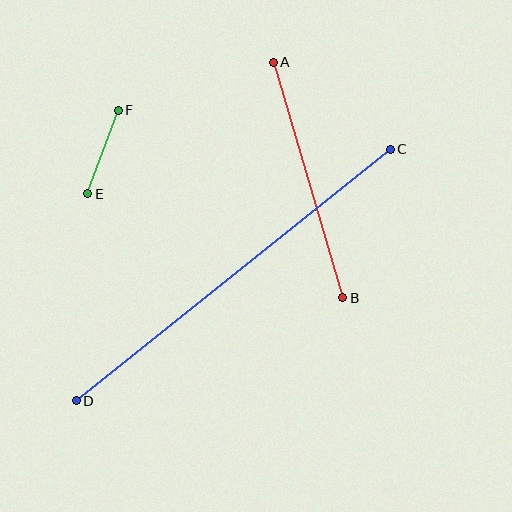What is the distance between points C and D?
The distance is approximately 402 pixels.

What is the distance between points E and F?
The distance is approximately 89 pixels.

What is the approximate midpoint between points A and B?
The midpoint is at approximately (308, 180) pixels.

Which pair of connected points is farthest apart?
Points C and D are farthest apart.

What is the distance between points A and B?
The distance is approximately 245 pixels.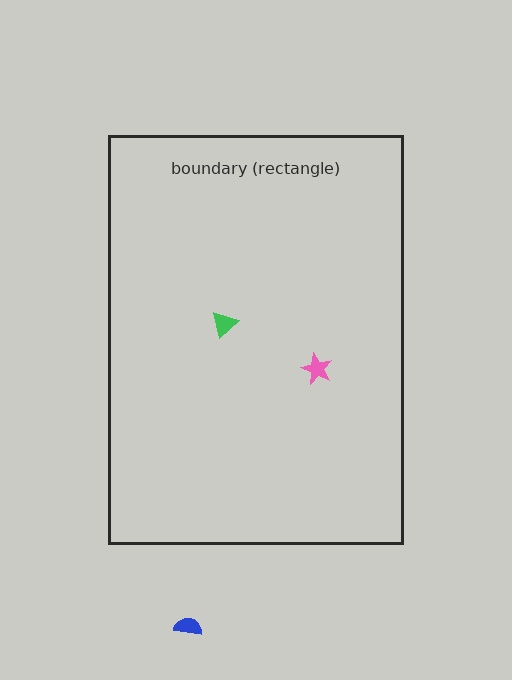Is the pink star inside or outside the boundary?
Inside.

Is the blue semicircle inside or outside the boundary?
Outside.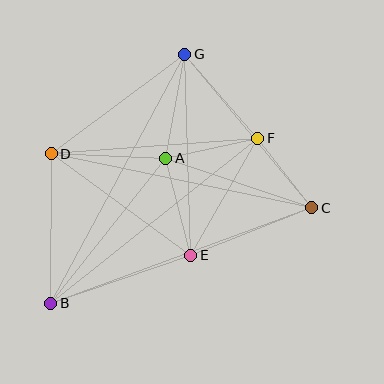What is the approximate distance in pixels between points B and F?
The distance between B and F is approximately 265 pixels.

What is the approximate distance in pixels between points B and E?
The distance between B and E is approximately 148 pixels.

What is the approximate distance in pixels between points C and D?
The distance between C and D is approximately 266 pixels.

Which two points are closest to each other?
Points C and F are closest to each other.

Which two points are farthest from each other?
Points B and G are farthest from each other.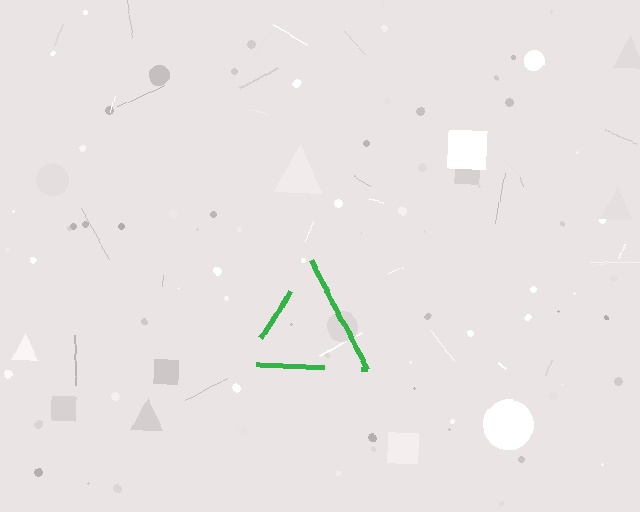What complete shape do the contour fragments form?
The contour fragments form a triangle.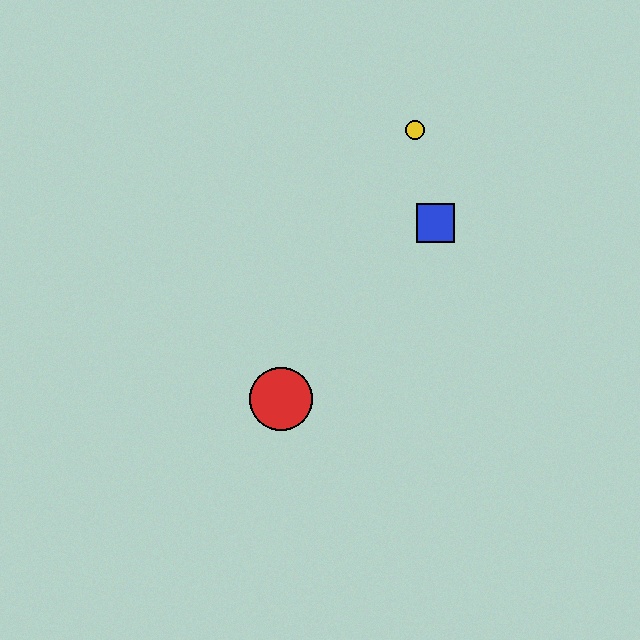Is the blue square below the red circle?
No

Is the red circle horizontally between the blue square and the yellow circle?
No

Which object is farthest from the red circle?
The yellow circle is farthest from the red circle.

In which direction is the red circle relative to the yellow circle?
The red circle is below the yellow circle.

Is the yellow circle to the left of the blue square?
Yes